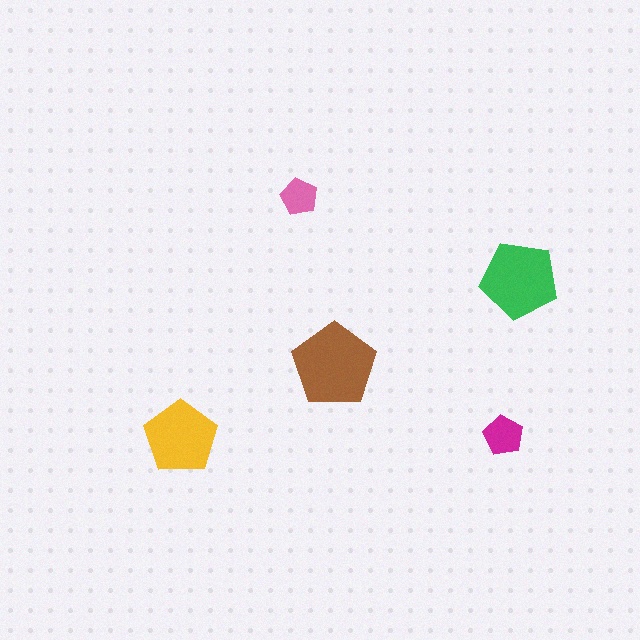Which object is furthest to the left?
The yellow pentagon is leftmost.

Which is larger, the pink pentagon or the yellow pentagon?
The yellow one.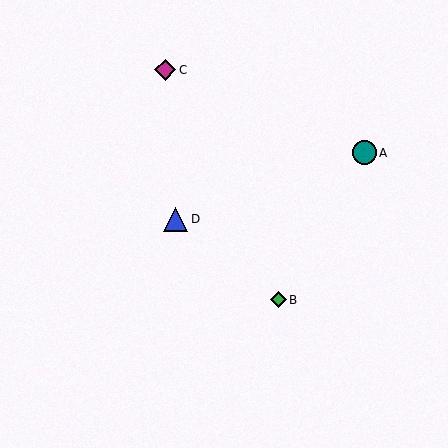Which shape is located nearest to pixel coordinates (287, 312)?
The green diamond (labeled B) at (278, 300) is nearest to that location.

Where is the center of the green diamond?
The center of the green diamond is at (278, 300).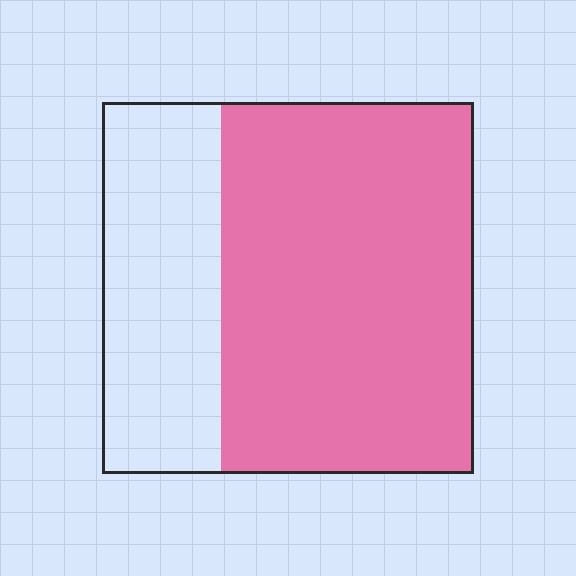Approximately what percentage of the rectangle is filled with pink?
Approximately 70%.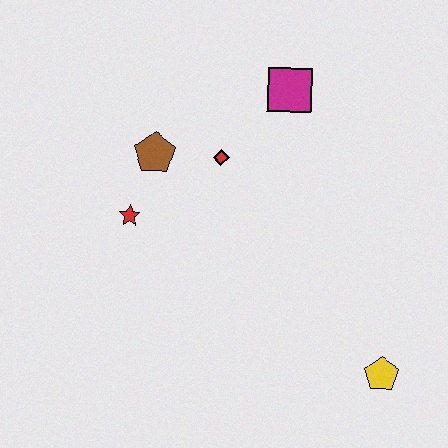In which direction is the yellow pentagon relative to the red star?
The yellow pentagon is to the right of the red star.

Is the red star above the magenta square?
No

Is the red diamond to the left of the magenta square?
Yes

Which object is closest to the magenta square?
The red diamond is closest to the magenta square.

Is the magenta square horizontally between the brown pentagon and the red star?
No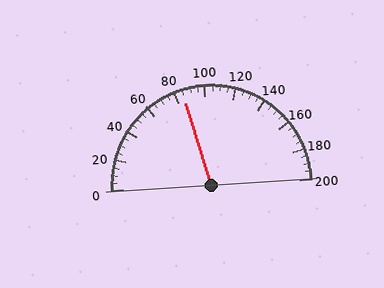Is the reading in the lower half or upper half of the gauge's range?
The reading is in the lower half of the range (0 to 200).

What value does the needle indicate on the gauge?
The needle indicates approximately 85.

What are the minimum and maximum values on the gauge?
The gauge ranges from 0 to 200.